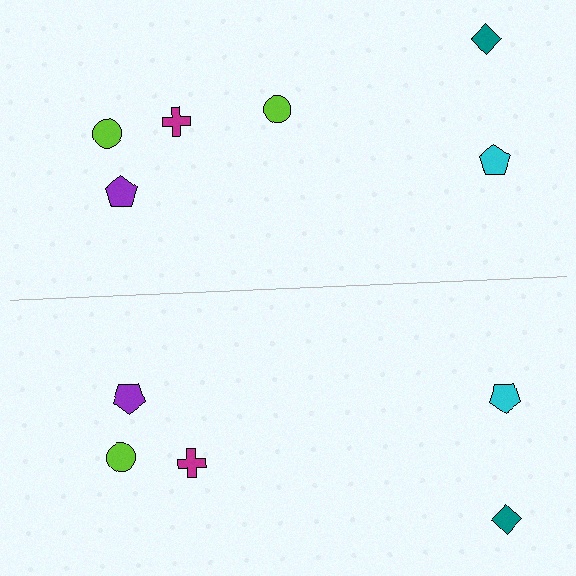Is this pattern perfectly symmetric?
No, the pattern is not perfectly symmetric. A lime circle is missing from the bottom side.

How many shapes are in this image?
There are 11 shapes in this image.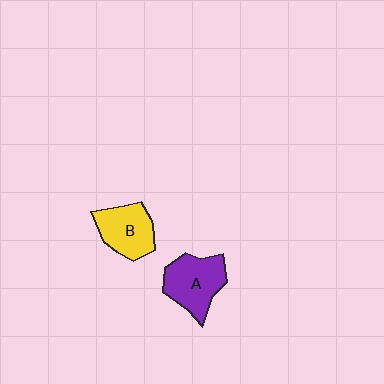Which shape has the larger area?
Shape A (purple).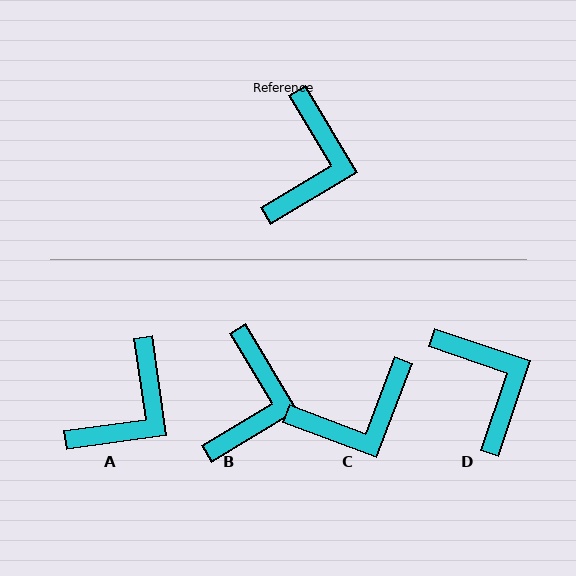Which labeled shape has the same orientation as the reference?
B.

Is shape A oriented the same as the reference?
No, it is off by about 23 degrees.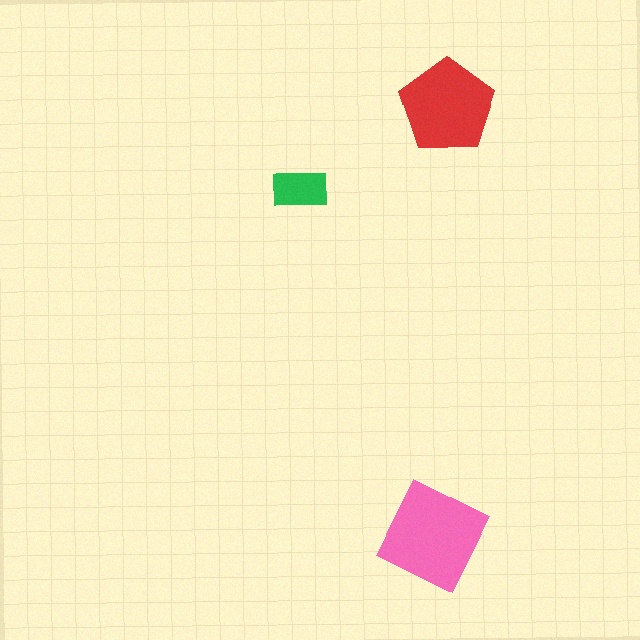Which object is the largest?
The pink square.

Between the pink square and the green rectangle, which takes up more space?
The pink square.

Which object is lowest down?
The pink square is bottommost.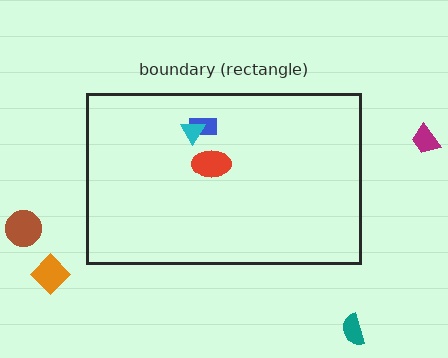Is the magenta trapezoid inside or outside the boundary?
Outside.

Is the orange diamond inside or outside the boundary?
Outside.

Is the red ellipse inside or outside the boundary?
Inside.